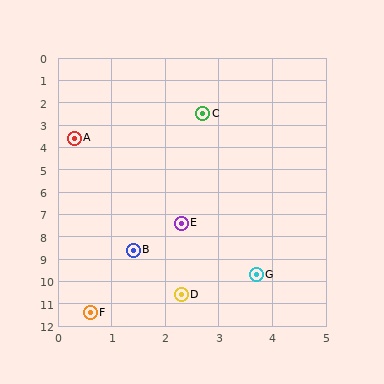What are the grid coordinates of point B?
Point B is at approximately (1.4, 8.6).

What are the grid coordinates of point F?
Point F is at approximately (0.6, 11.4).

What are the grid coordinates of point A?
Point A is at approximately (0.3, 3.6).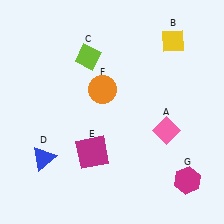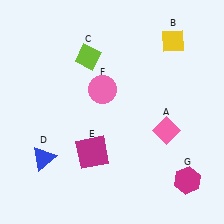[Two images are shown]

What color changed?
The circle (F) changed from orange in Image 1 to pink in Image 2.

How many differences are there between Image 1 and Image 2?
There is 1 difference between the two images.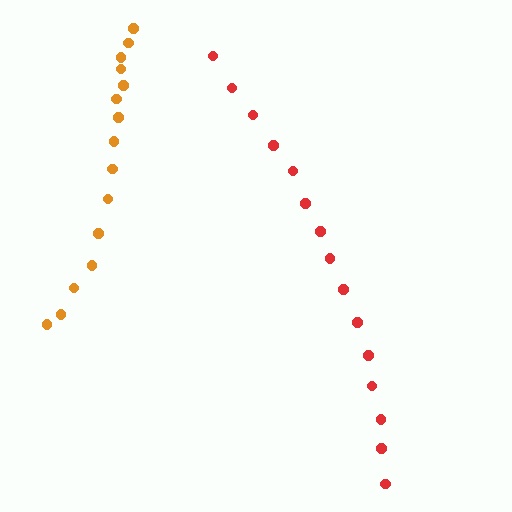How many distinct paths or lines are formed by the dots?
There are 2 distinct paths.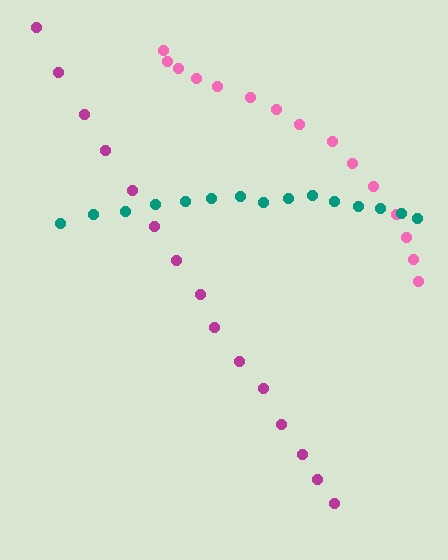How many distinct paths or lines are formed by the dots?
There are 3 distinct paths.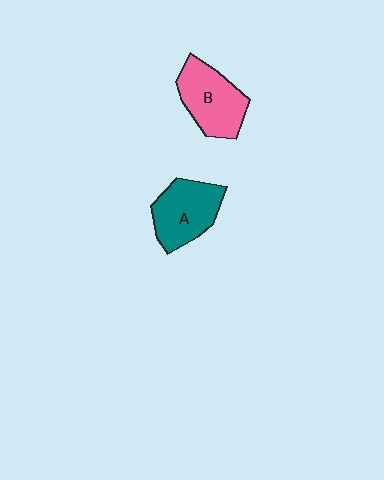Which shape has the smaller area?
Shape A (teal).